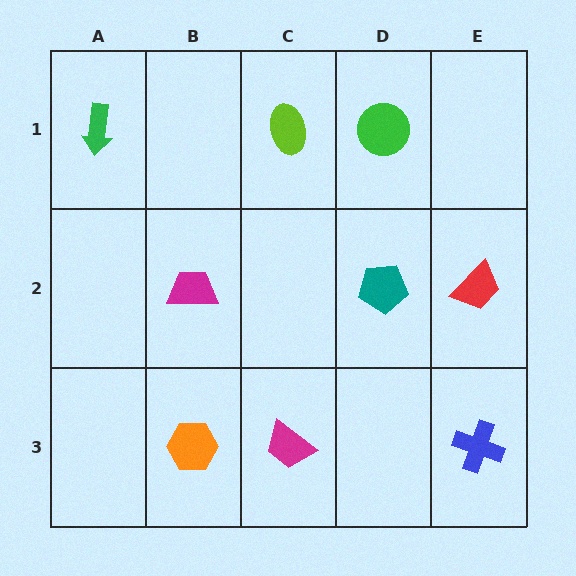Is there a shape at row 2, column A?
No, that cell is empty.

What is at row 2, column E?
A red trapezoid.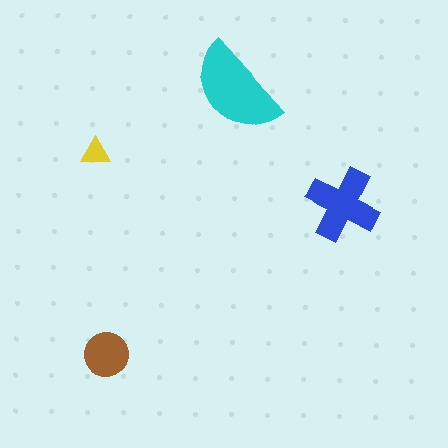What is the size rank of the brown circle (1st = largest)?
3rd.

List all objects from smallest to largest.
The yellow triangle, the brown circle, the blue cross, the cyan semicircle.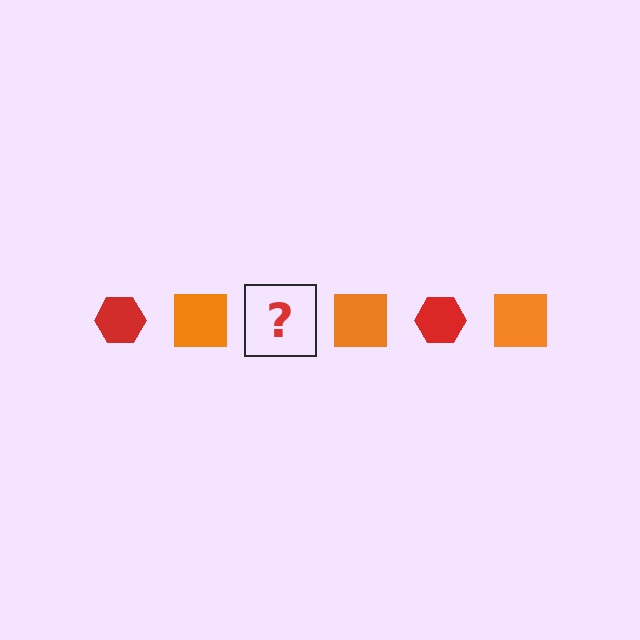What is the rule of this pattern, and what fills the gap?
The rule is that the pattern alternates between red hexagon and orange square. The gap should be filled with a red hexagon.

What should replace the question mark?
The question mark should be replaced with a red hexagon.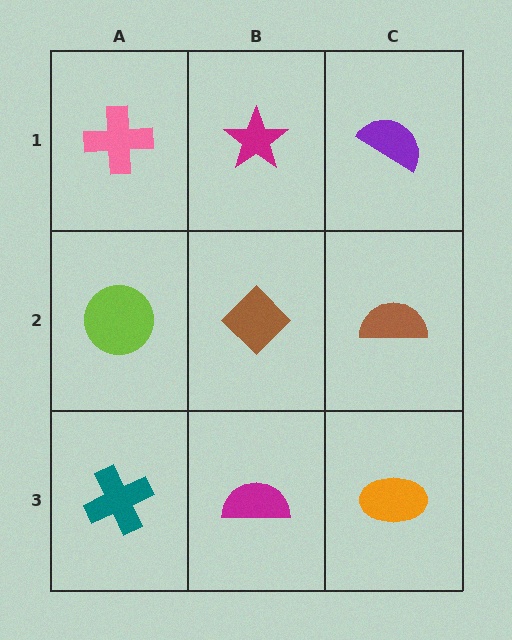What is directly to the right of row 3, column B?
An orange ellipse.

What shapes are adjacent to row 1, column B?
A brown diamond (row 2, column B), a pink cross (row 1, column A), a purple semicircle (row 1, column C).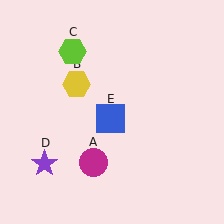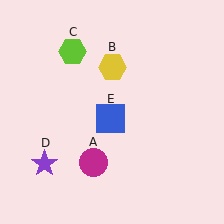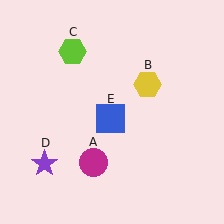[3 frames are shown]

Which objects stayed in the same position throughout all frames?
Magenta circle (object A) and lime hexagon (object C) and purple star (object D) and blue square (object E) remained stationary.